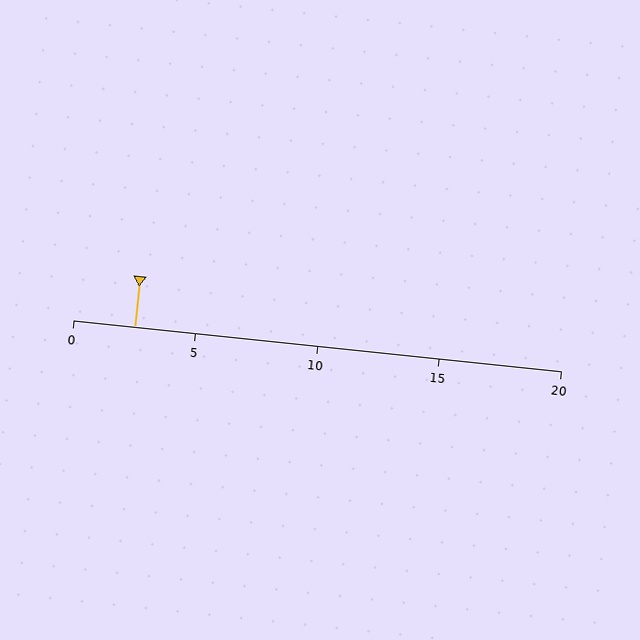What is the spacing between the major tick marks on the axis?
The major ticks are spaced 5 apart.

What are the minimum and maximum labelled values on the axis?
The axis runs from 0 to 20.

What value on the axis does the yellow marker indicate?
The marker indicates approximately 2.5.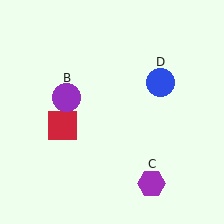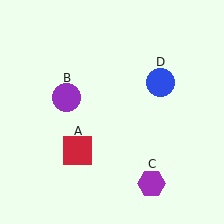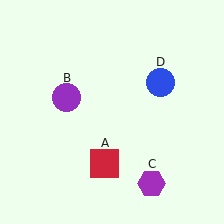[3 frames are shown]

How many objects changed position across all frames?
1 object changed position: red square (object A).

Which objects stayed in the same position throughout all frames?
Purple circle (object B) and purple hexagon (object C) and blue circle (object D) remained stationary.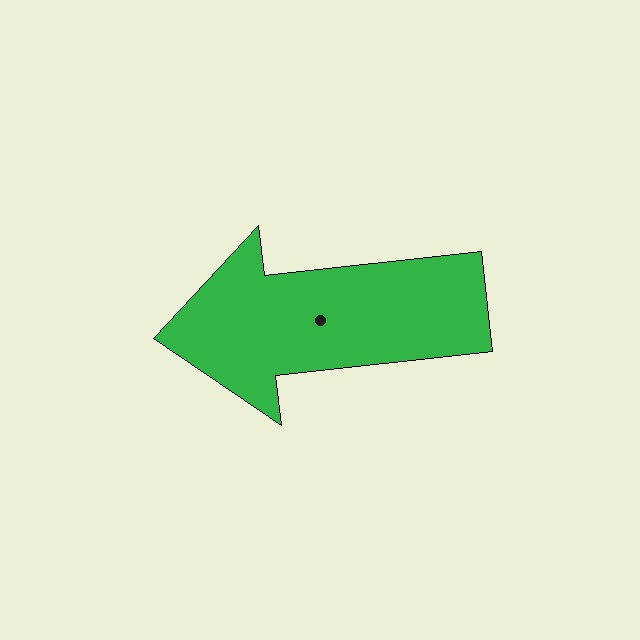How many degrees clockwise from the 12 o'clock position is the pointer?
Approximately 264 degrees.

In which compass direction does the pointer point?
West.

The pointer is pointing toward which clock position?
Roughly 9 o'clock.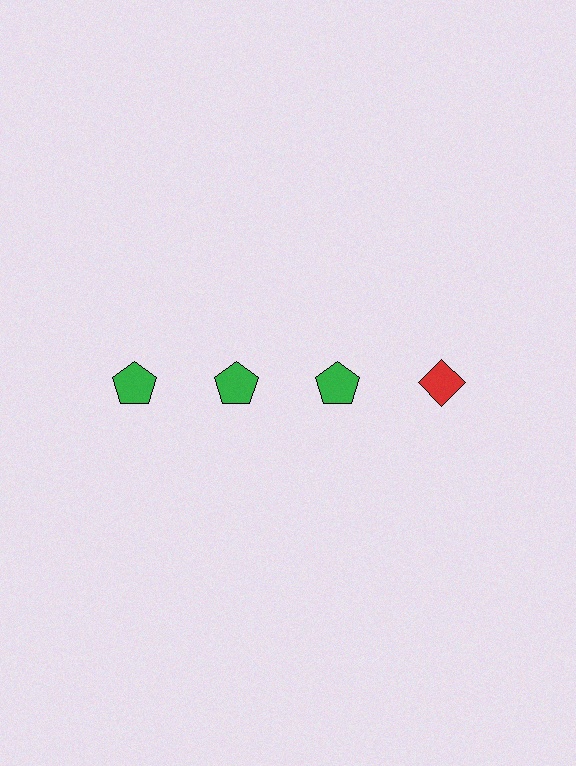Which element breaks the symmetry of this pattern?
The red diamond in the top row, second from right column breaks the symmetry. All other shapes are green pentagons.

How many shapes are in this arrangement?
There are 4 shapes arranged in a grid pattern.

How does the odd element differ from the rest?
It differs in both color (red instead of green) and shape (diamond instead of pentagon).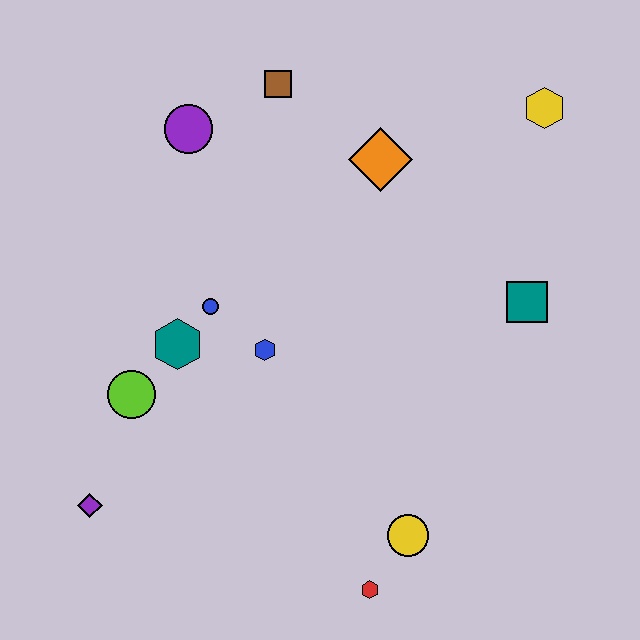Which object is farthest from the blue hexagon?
The yellow hexagon is farthest from the blue hexagon.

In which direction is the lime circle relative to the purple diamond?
The lime circle is above the purple diamond.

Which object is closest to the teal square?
The yellow hexagon is closest to the teal square.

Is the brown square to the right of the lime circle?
Yes